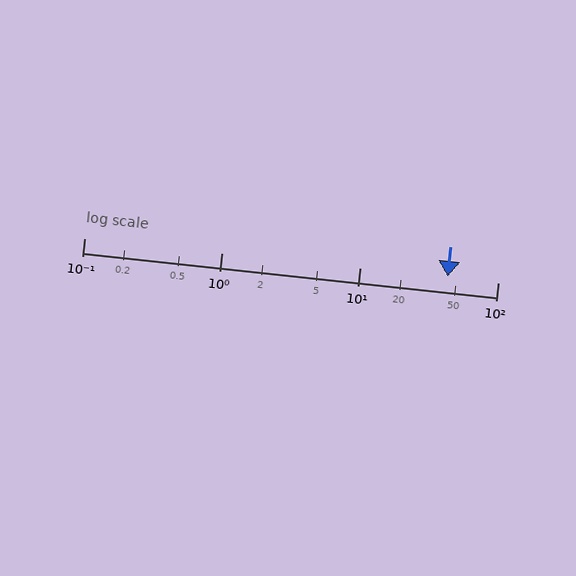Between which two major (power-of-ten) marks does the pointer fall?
The pointer is between 10 and 100.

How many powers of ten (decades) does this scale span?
The scale spans 3 decades, from 0.1 to 100.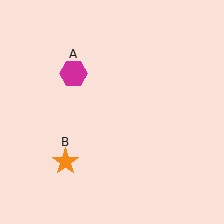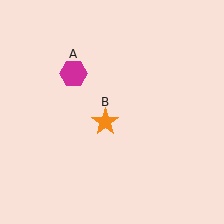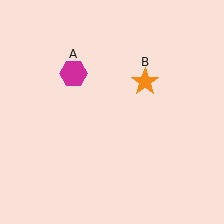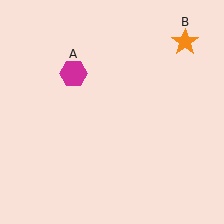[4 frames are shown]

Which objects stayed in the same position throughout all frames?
Magenta hexagon (object A) remained stationary.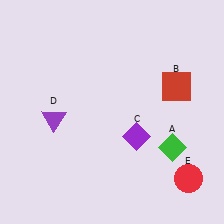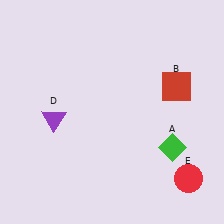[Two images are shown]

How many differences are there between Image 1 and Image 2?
There is 1 difference between the two images.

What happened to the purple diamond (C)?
The purple diamond (C) was removed in Image 2. It was in the bottom-right area of Image 1.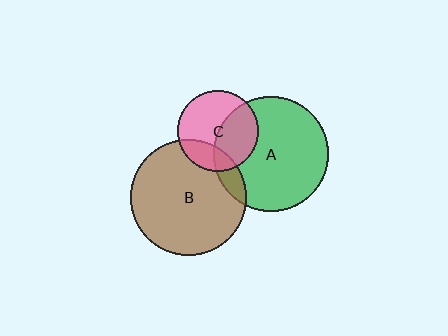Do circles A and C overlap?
Yes.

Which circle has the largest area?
Circle B (brown).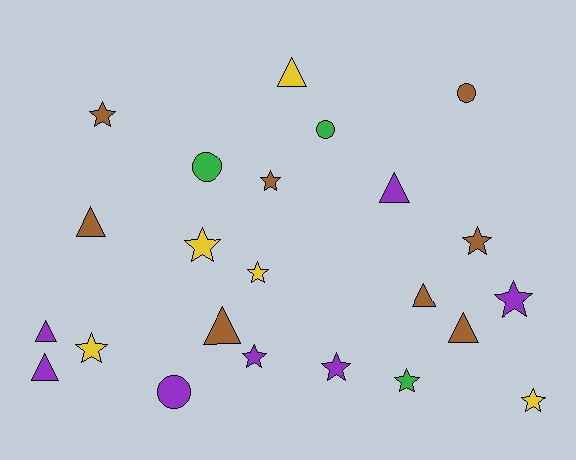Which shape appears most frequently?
Star, with 11 objects.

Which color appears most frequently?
Brown, with 8 objects.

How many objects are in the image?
There are 23 objects.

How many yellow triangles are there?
There is 1 yellow triangle.